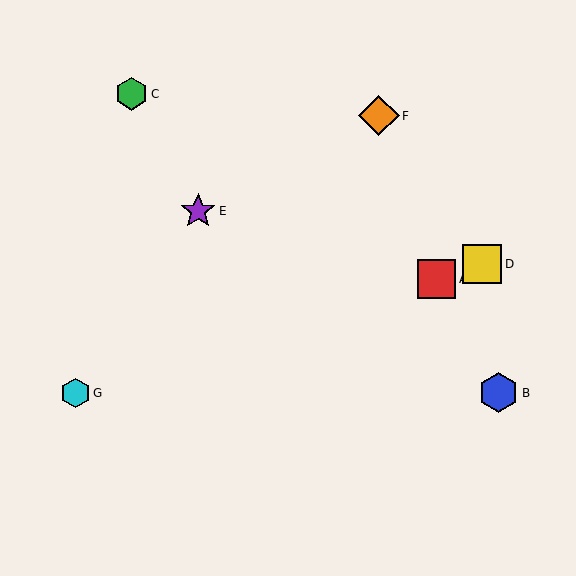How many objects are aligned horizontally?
2 objects (B, G) are aligned horizontally.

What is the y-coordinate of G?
Object G is at y≈393.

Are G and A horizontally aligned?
No, G is at y≈393 and A is at y≈279.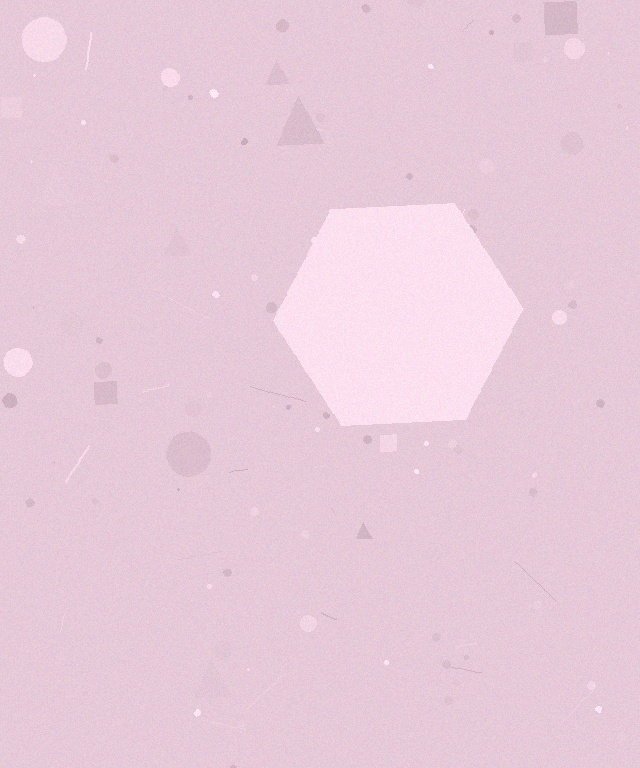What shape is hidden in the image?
A hexagon is hidden in the image.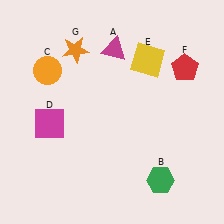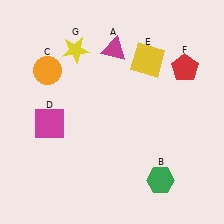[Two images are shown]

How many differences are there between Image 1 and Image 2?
There is 1 difference between the two images.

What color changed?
The star (G) changed from orange in Image 1 to yellow in Image 2.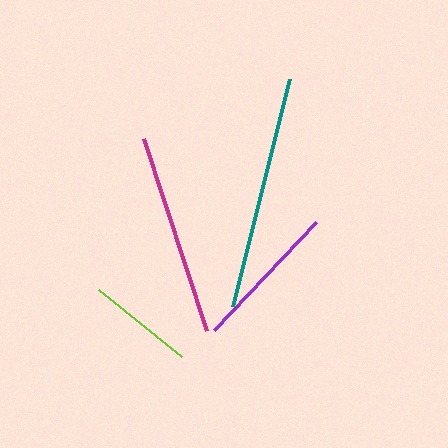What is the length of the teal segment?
The teal segment is approximately 234 pixels long.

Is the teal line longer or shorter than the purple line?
The teal line is longer than the purple line.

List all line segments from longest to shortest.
From longest to shortest: teal, magenta, purple, lime.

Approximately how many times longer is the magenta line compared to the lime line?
The magenta line is approximately 1.9 times the length of the lime line.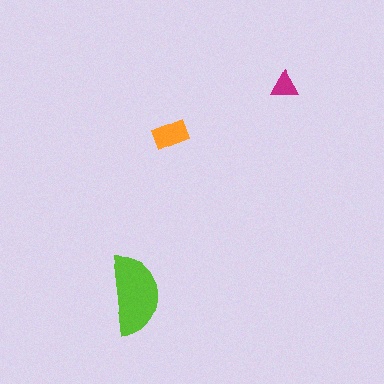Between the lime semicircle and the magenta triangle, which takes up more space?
The lime semicircle.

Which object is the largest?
The lime semicircle.